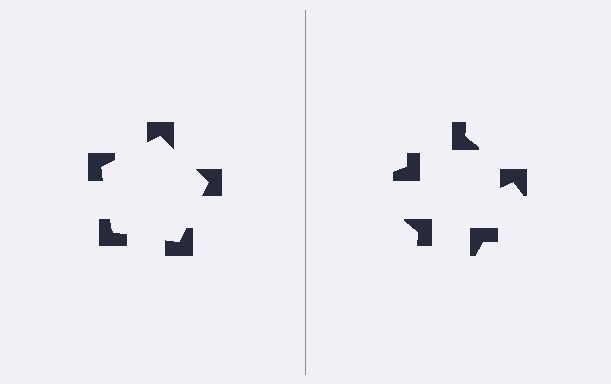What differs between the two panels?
The notched squares are positioned identically on both sides; only the wedge orientations differ. On the left they align to a pentagon; on the right they are misaligned.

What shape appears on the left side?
An illusory pentagon.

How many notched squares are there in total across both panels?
10 — 5 on each side.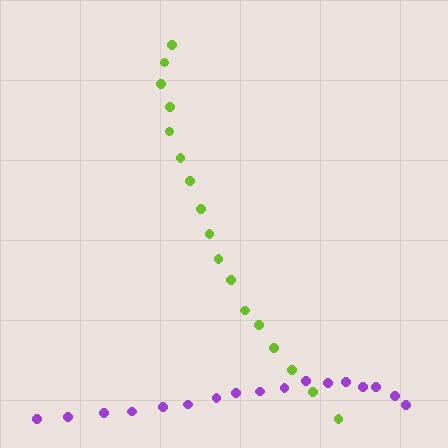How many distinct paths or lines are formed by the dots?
There are 2 distinct paths.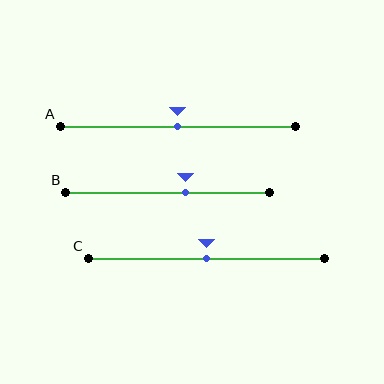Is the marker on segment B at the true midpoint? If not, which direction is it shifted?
No, the marker on segment B is shifted to the right by about 9% of the segment length.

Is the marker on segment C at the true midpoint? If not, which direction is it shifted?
Yes, the marker on segment C is at the true midpoint.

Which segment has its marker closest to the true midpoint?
Segment A has its marker closest to the true midpoint.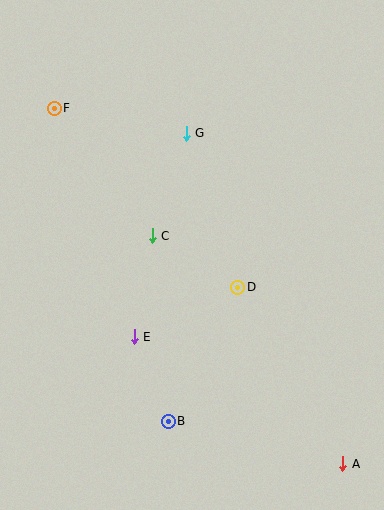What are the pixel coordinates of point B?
Point B is at (168, 421).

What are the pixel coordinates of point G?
Point G is at (186, 133).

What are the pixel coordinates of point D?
Point D is at (238, 287).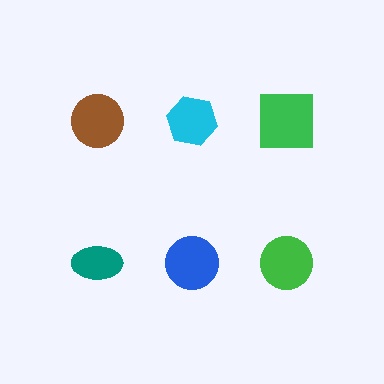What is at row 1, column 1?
A brown circle.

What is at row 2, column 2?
A blue circle.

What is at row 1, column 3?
A green square.